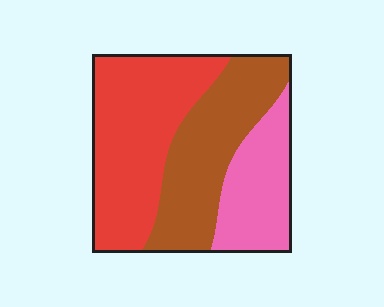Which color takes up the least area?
Pink, at roughly 25%.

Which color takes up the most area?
Red, at roughly 45%.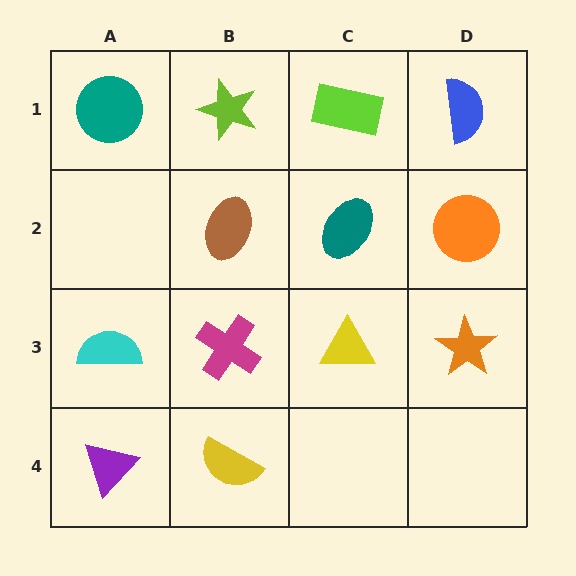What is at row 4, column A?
A purple triangle.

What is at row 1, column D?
A blue semicircle.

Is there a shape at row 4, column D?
No, that cell is empty.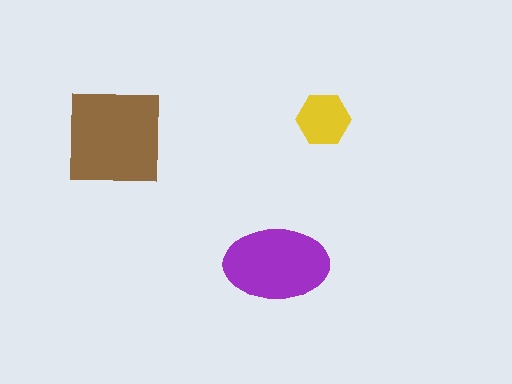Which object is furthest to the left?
The brown square is leftmost.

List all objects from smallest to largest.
The yellow hexagon, the purple ellipse, the brown square.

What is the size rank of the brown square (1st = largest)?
1st.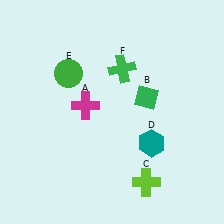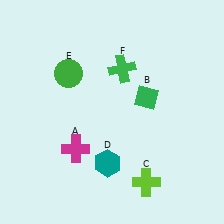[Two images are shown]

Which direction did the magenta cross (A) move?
The magenta cross (A) moved down.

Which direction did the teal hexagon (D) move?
The teal hexagon (D) moved left.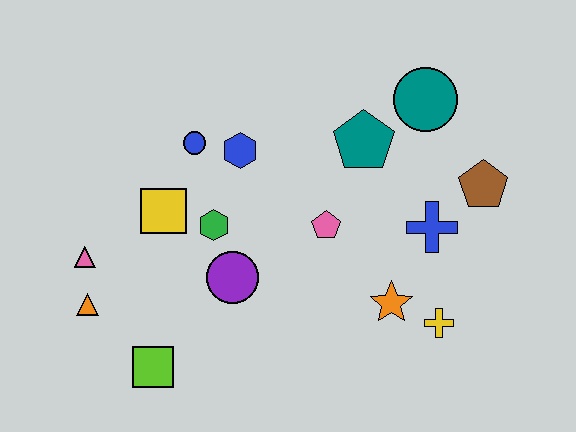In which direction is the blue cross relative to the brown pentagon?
The blue cross is to the left of the brown pentagon.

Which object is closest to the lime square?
The orange triangle is closest to the lime square.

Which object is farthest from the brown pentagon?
The orange triangle is farthest from the brown pentagon.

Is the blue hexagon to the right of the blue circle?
Yes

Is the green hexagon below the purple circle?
No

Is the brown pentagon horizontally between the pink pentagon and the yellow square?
No